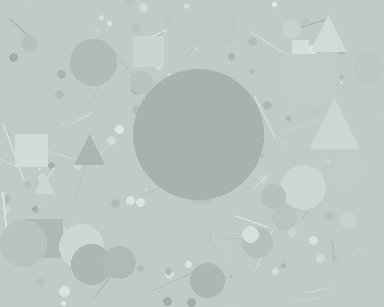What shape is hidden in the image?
A circle is hidden in the image.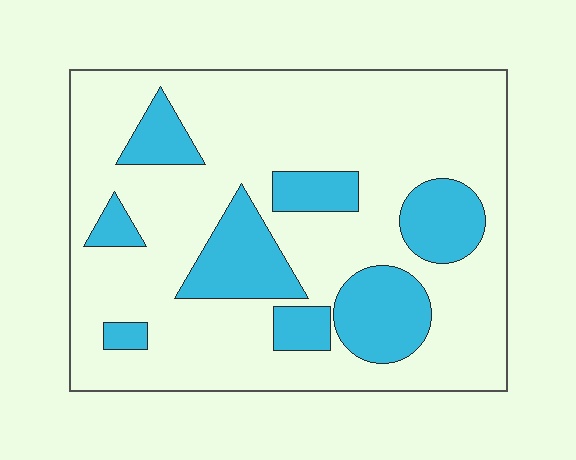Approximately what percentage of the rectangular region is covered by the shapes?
Approximately 25%.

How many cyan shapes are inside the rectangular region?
8.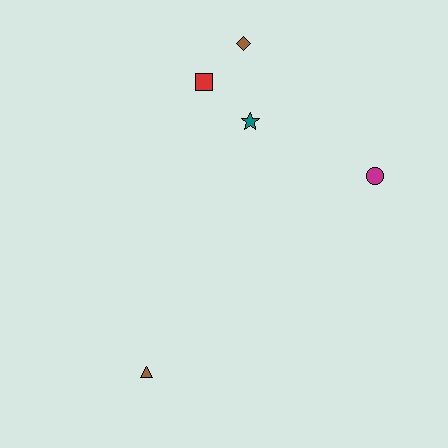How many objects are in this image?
There are 5 objects.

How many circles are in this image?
There is 1 circle.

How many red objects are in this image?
There is 1 red object.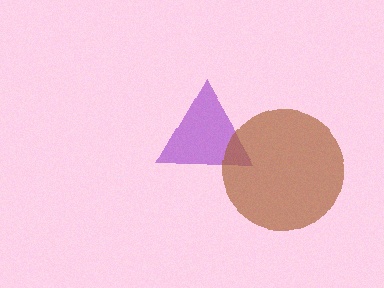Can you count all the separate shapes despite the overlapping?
Yes, there are 2 separate shapes.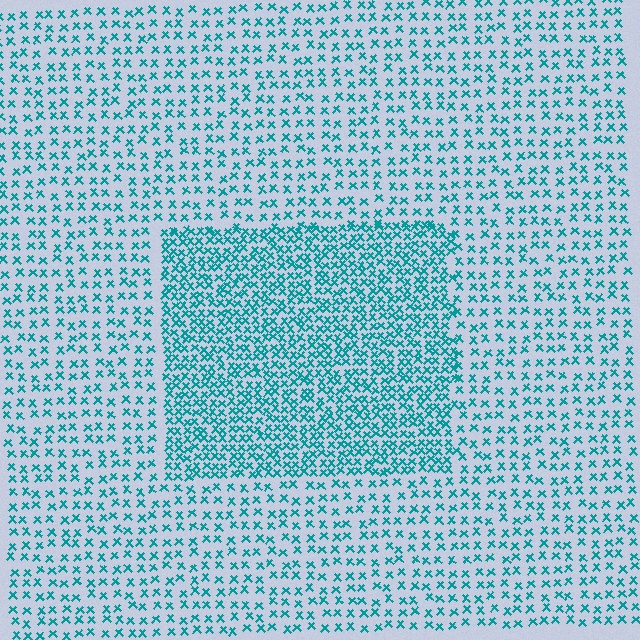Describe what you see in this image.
The image contains small teal elements arranged at two different densities. A rectangle-shaped region is visible where the elements are more densely packed than the surrounding area.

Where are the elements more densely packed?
The elements are more densely packed inside the rectangle boundary.